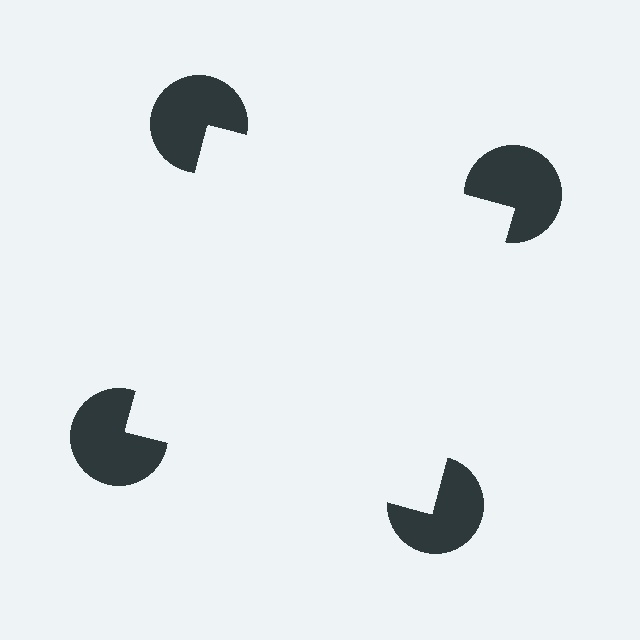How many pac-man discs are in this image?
There are 4 — one at each vertex of the illusory square.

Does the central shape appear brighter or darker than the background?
It typically appears slightly brighter than the background, even though no actual brightness change is drawn.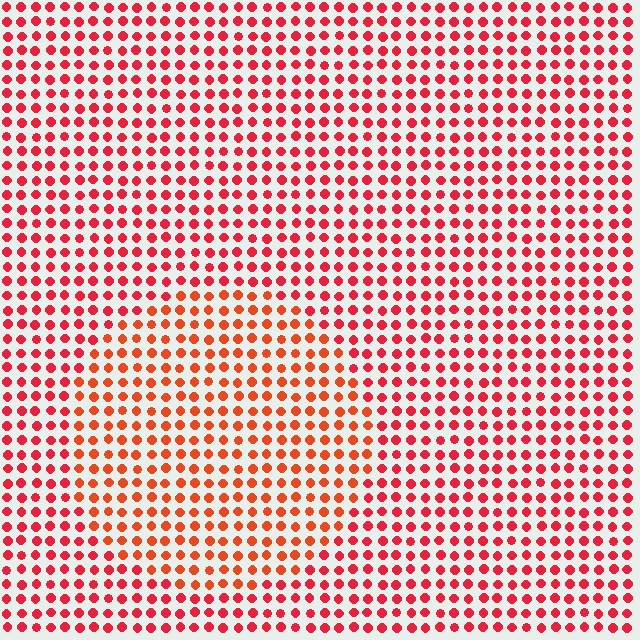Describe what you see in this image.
The image is filled with small red elements in a uniform arrangement. A circle-shaped region is visible where the elements are tinted to a slightly different hue, forming a subtle color boundary.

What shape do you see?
I see a circle.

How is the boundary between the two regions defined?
The boundary is defined purely by a slight shift in hue (about 22 degrees). Spacing, size, and orientation are identical on both sides.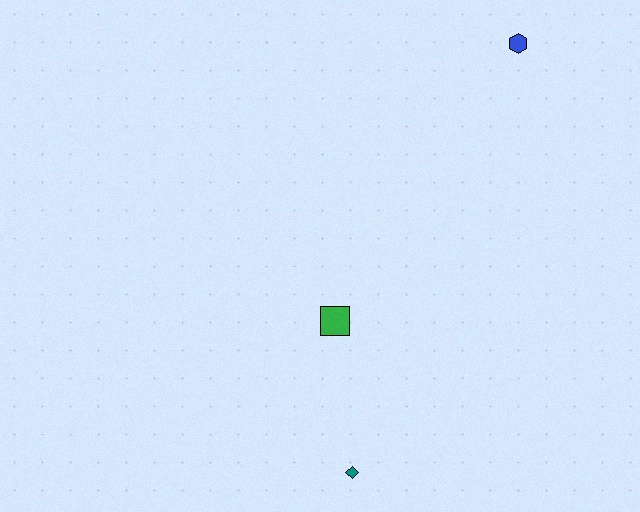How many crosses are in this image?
There are no crosses.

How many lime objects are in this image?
There are no lime objects.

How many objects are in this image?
There are 3 objects.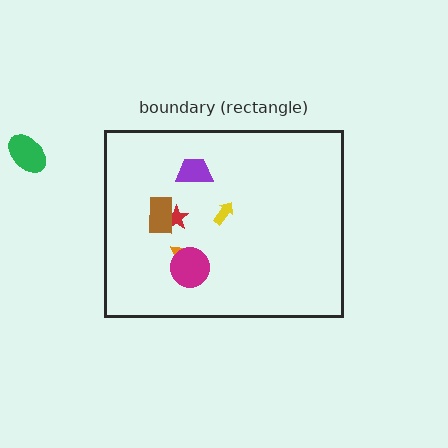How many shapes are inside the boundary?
6 inside, 1 outside.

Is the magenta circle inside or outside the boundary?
Inside.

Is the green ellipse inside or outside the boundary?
Outside.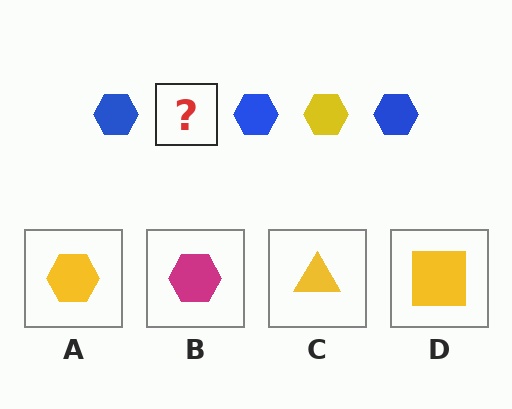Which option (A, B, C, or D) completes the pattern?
A.